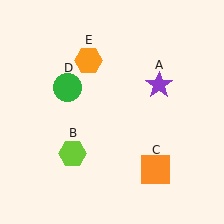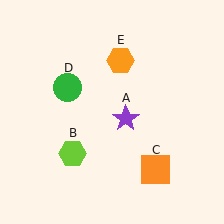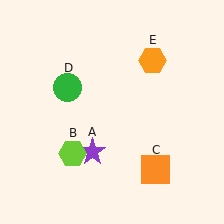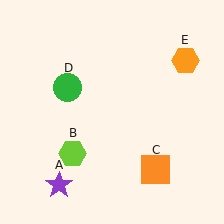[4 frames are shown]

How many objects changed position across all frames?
2 objects changed position: purple star (object A), orange hexagon (object E).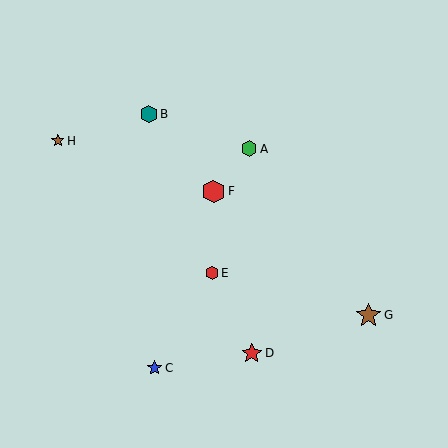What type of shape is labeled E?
Shape E is a red hexagon.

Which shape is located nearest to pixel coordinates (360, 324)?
The brown star (labeled G) at (368, 315) is nearest to that location.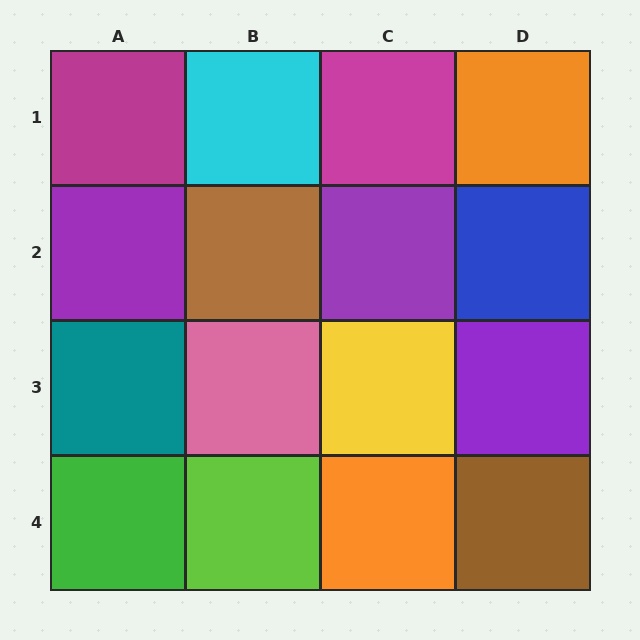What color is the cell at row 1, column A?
Magenta.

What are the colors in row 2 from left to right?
Purple, brown, purple, blue.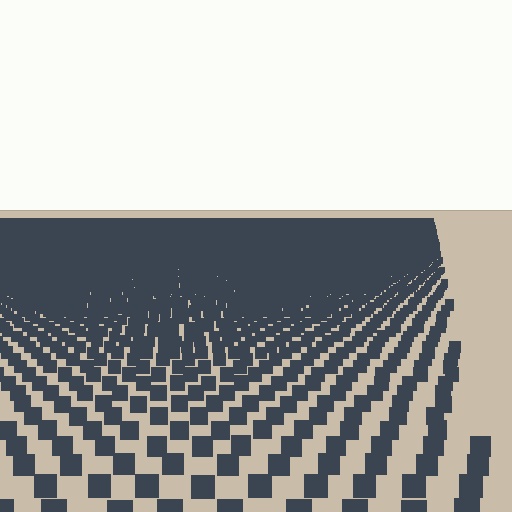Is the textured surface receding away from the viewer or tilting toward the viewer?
The surface is receding away from the viewer. Texture elements get smaller and denser toward the top.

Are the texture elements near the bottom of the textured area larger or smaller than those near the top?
Larger. Near the bottom, elements are closer to the viewer and appear at a bigger on-screen size.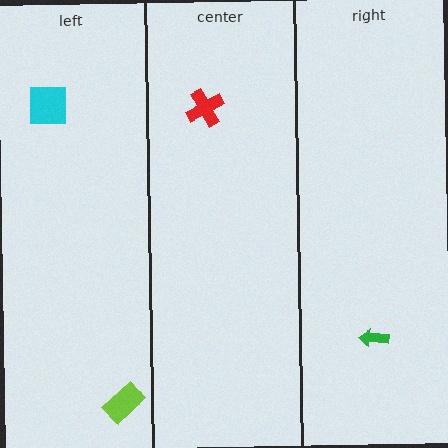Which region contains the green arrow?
The right region.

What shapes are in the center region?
The red cross.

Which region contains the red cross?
The center region.